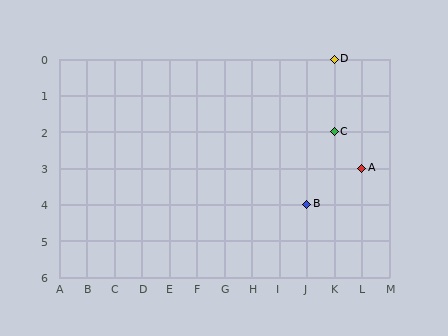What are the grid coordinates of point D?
Point D is at grid coordinates (K, 0).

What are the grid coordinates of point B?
Point B is at grid coordinates (J, 4).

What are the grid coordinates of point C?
Point C is at grid coordinates (K, 2).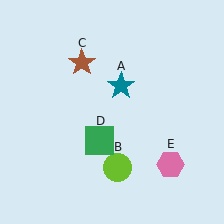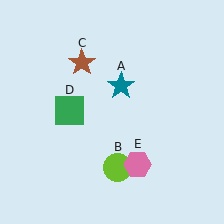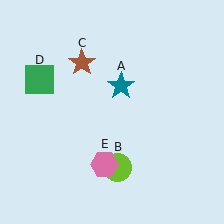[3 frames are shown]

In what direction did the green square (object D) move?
The green square (object D) moved up and to the left.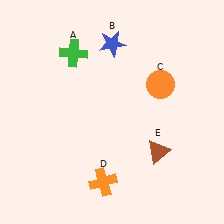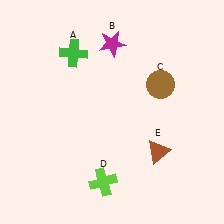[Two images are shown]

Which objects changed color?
B changed from blue to magenta. C changed from orange to brown. D changed from orange to lime.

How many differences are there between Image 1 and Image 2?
There are 3 differences between the two images.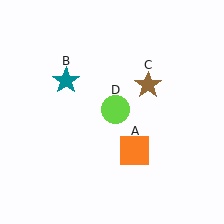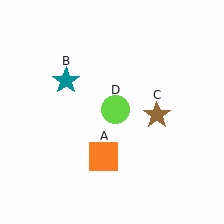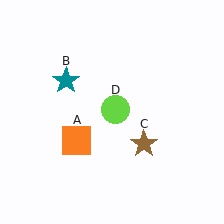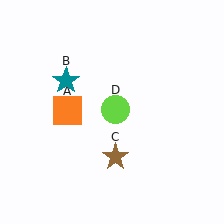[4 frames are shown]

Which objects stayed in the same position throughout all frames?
Teal star (object B) and lime circle (object D) remained stationary.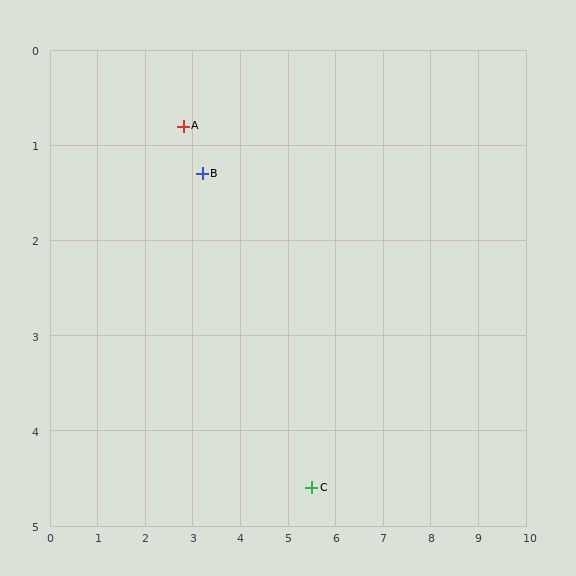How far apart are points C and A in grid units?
Points C and A are about 4.7 grid units apart.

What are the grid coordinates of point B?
Point B is at approximately (3.2, 1.3).